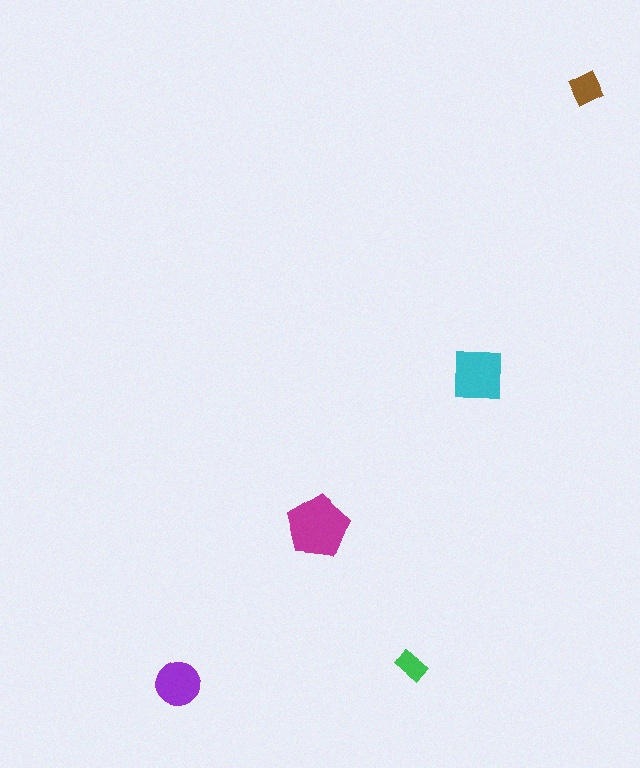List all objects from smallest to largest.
The green rectangle, the brown diamond, the purple circle, the cyan square, the magenta pentagon.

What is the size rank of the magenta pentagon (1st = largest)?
1st.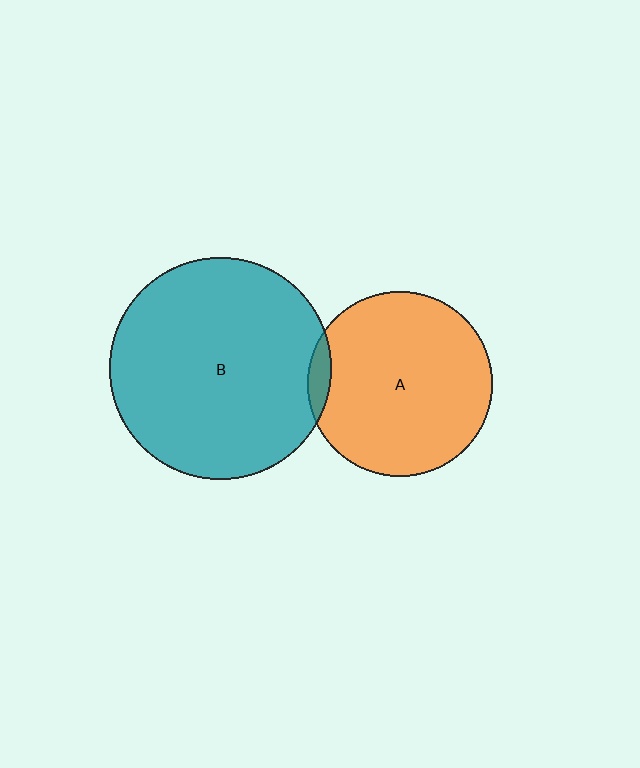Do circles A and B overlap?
Yes.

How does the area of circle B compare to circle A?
Approximately 1.4 times.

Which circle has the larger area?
Circle B (teal).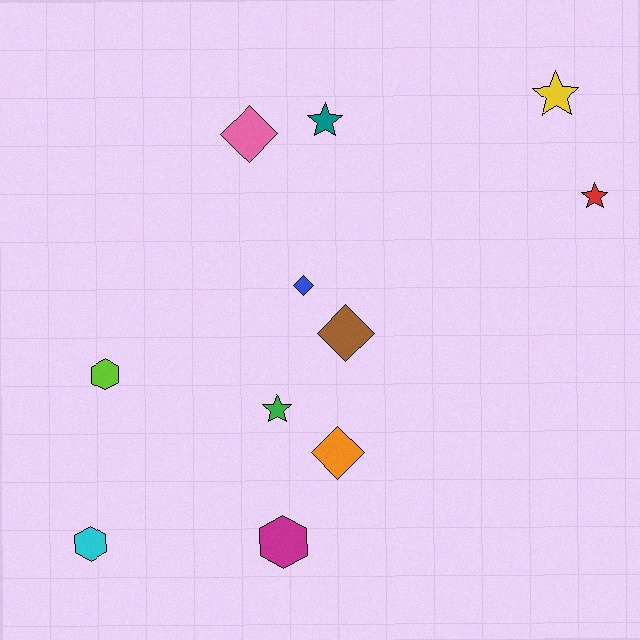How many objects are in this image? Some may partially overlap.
There are 11 objects.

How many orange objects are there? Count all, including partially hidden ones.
There is 1 orange object.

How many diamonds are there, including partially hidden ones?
There are 4 diamonds.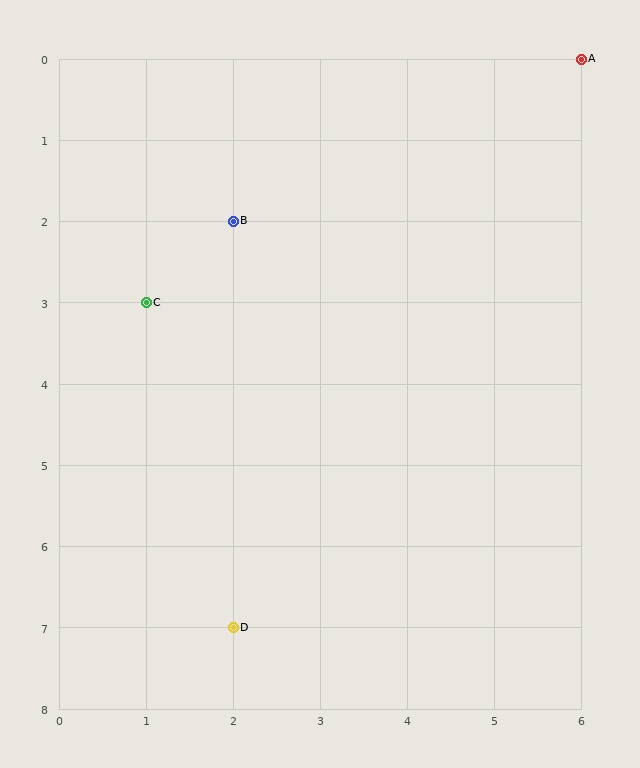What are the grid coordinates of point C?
Point C is at grid coordinates (1, 3).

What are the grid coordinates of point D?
Point D is at grid coordinates (2, 7).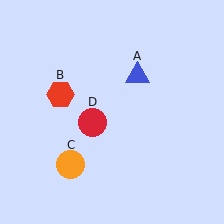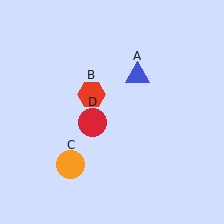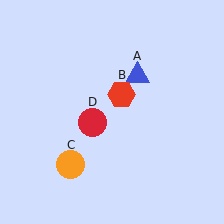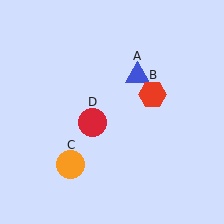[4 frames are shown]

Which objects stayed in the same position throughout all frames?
Blue triangle (object A) and orange circle (object C) and red circle (object D) remained stationary.